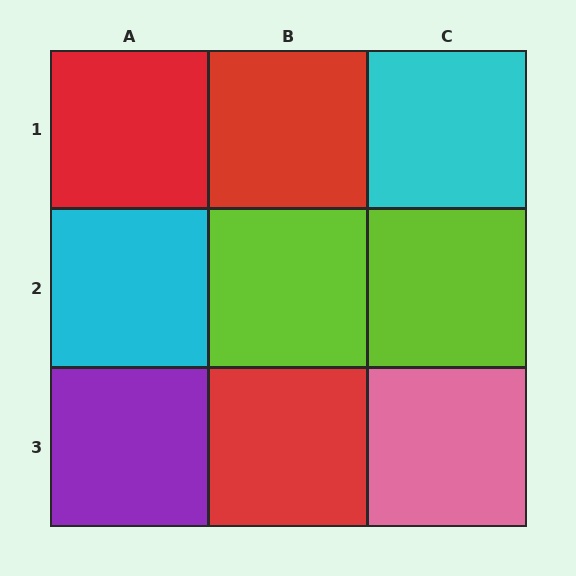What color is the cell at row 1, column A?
Red.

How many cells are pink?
1 cell is pink.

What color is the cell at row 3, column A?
Purple.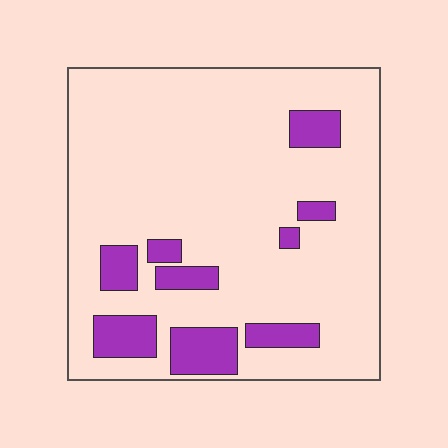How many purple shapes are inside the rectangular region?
9.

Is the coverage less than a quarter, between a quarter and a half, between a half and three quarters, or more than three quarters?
Less than a quarter.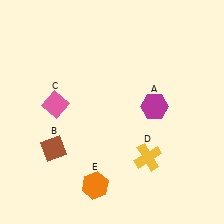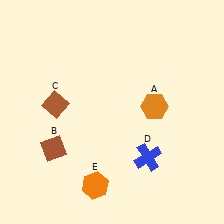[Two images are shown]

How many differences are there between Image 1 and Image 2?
There are 3 differences between the two images.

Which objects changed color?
A changed from magenta to orange. C changed from pink to brown. D changed from yellow to blue.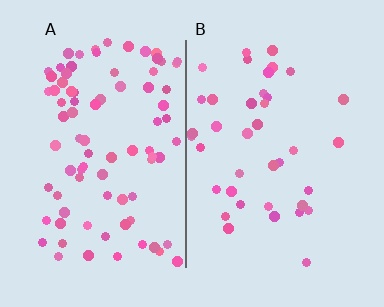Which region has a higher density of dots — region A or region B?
A (the left).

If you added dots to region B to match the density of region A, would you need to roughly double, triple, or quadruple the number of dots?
Approximately double.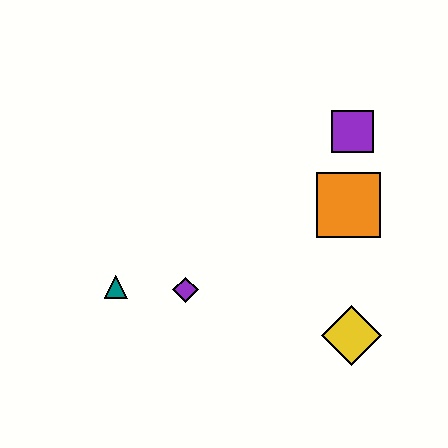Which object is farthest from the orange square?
The teal triangle is farthest from the orange square.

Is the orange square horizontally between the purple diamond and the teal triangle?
No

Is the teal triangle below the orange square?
Yes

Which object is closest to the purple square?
The orange square is closest to the purple square.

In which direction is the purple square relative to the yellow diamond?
The purple square is above the yellow diamond.